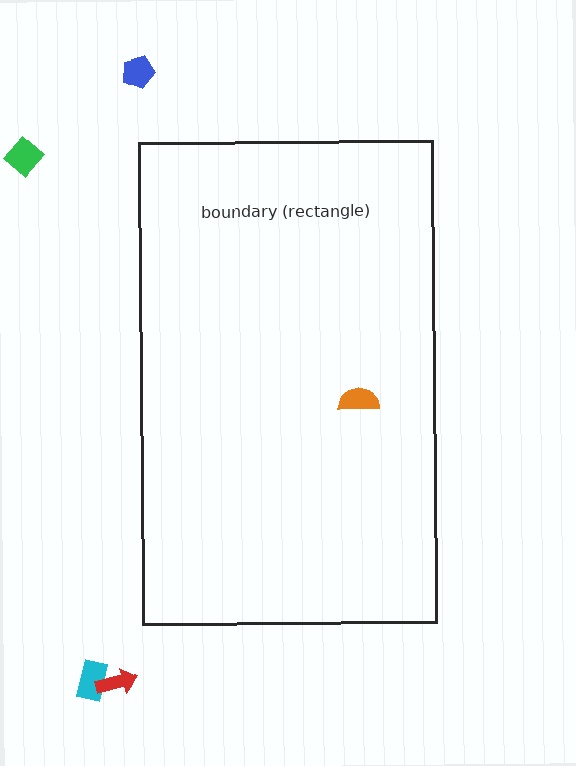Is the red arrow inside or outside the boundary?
Outside.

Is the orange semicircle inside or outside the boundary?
Inside.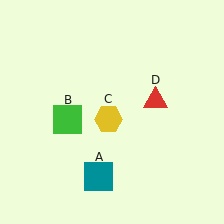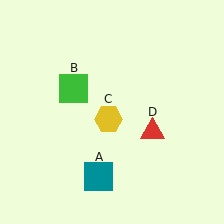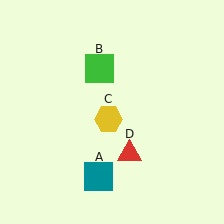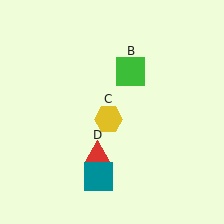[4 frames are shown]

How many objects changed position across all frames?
2 objects changed position: green square (object B), red triangle (object D).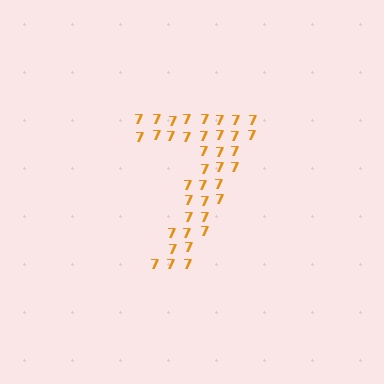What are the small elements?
The small elements are digit 7's.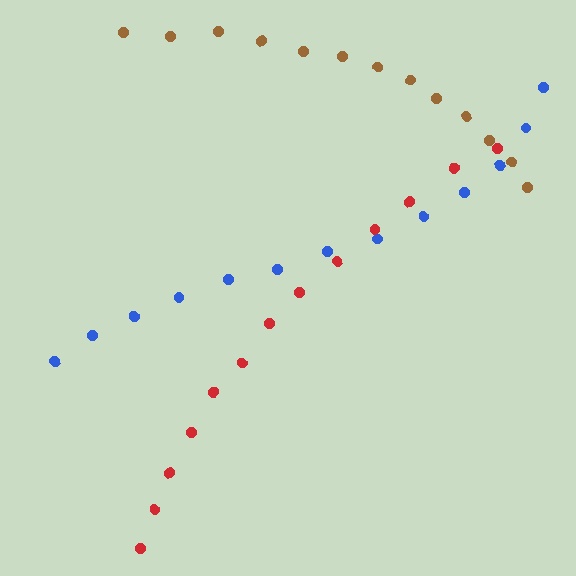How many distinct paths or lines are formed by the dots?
There are 3 distinct paths.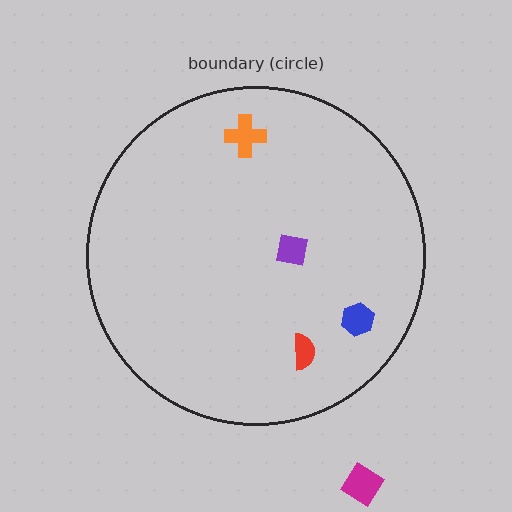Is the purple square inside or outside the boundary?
Inside.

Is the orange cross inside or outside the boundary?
Inside.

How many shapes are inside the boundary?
4 inside, 1 outside.